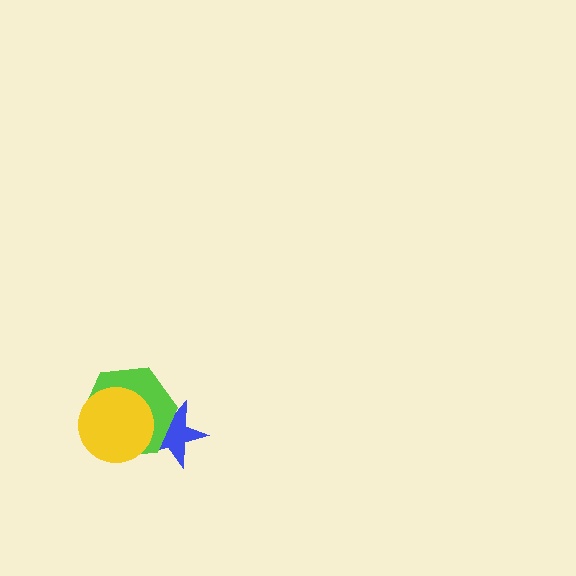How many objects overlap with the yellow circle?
2 objects overlap with the yellow circle.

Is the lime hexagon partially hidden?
Yes, it is partially covered by another shape.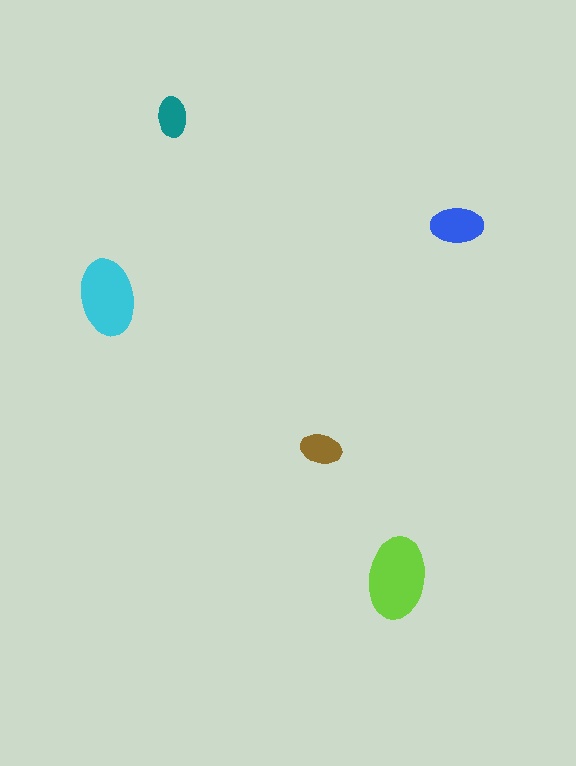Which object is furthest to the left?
The cyan ellipse is leftmost.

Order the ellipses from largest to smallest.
the lime one, the cyan one, the blue one, the brown one, the teal one.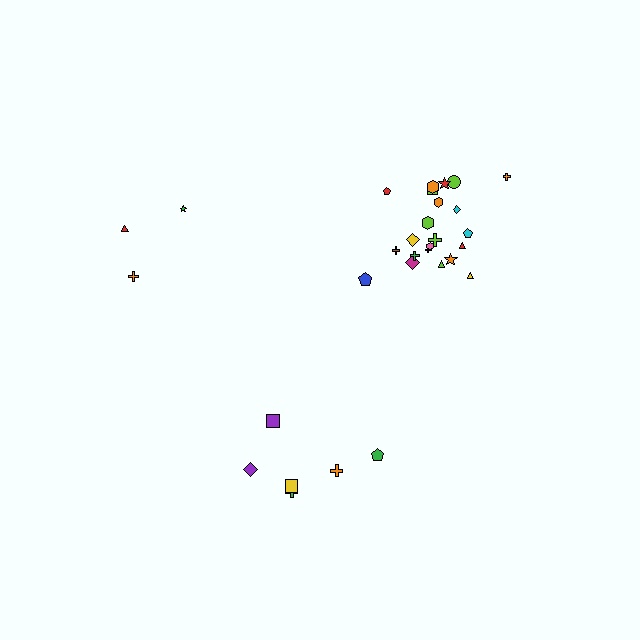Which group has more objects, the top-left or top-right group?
The top-right group.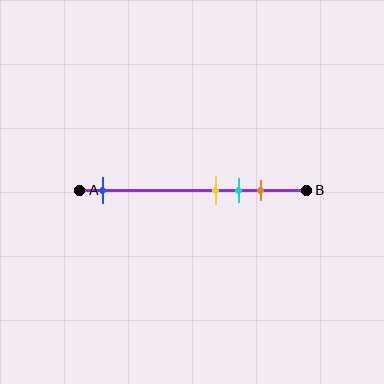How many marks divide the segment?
There are 4 marks dividing the segment.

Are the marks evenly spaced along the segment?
No, the marks are not evenly spaced.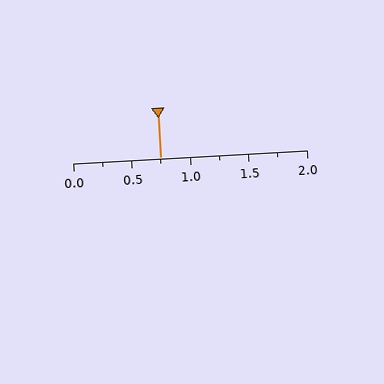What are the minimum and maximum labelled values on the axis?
The axis runs from 0.0 to 2.0.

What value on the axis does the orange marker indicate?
The marker indicates approximately 0.75.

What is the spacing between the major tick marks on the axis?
The major ticks are spaced 0.5 apart.